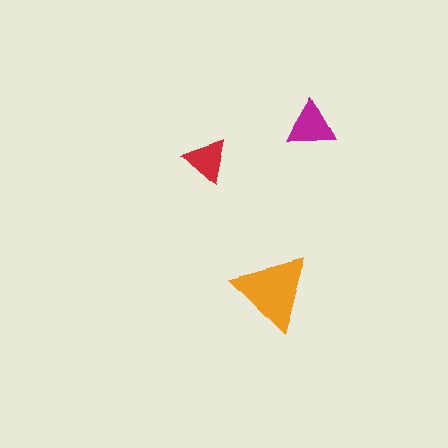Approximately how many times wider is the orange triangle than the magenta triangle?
About 1.5 times wider.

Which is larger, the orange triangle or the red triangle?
The orange one.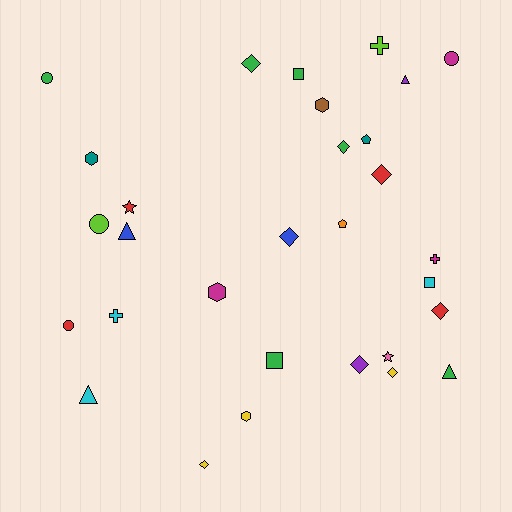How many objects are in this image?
There are 30 objects.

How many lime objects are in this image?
There are 2 lime objects.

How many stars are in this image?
There are 2 stars.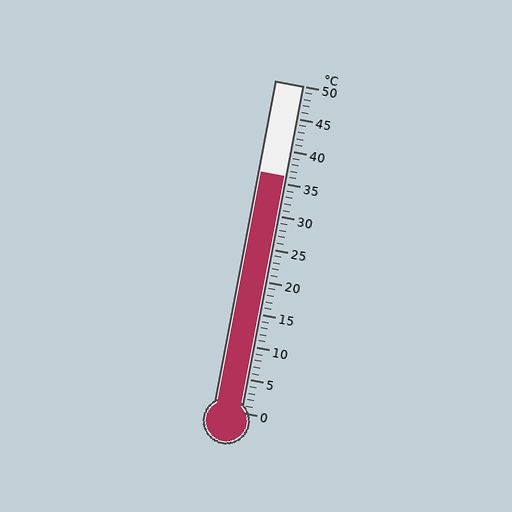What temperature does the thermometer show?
The thermometer shows approximately 36°C.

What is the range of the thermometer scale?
The thermometer scale ranges from 0°C to 50°C.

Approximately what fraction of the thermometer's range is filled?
The thermometer is filled to approximately 70% of its range.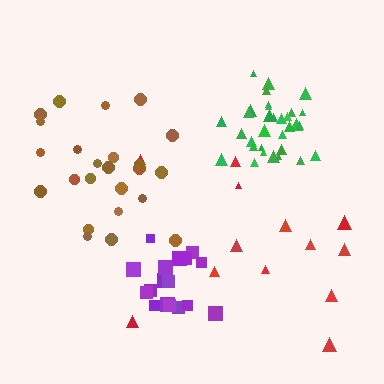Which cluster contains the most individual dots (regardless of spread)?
Green (32).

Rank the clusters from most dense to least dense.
green, purple, brown, red.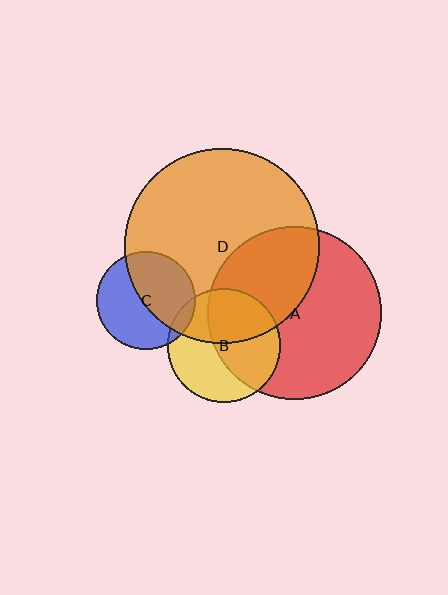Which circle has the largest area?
Circle D (orange).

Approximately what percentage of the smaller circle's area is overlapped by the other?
Approximately 50%.